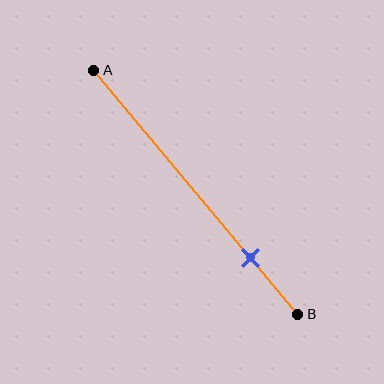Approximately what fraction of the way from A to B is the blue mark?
The blue mark is approximately 75% of the way from A to B.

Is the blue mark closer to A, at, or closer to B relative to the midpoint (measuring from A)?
The blue mark is closer to point B than the midpoint of segment AB.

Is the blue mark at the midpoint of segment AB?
No, the mark is at about 75% from A, not at the 50% midpoint.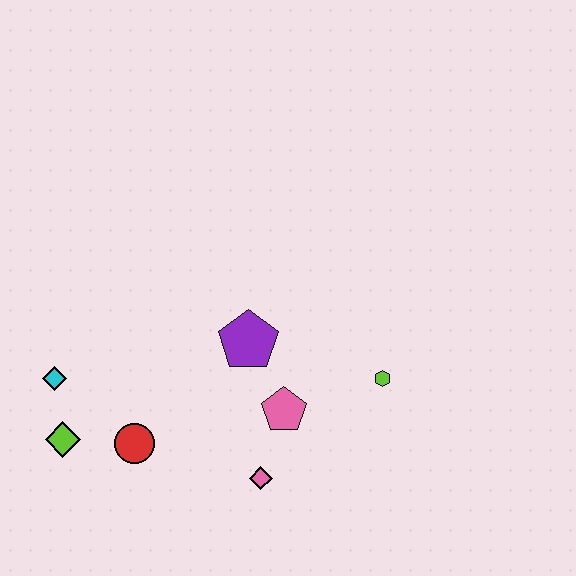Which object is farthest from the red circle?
The lime hexagon is farthest from the red circle.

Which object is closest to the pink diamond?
The pink pentagon is closest to the pink diamond.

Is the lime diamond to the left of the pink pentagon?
Yes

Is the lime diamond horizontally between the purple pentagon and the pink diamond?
No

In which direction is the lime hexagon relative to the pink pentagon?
The lime hexagon is to the right of the pink pentagon.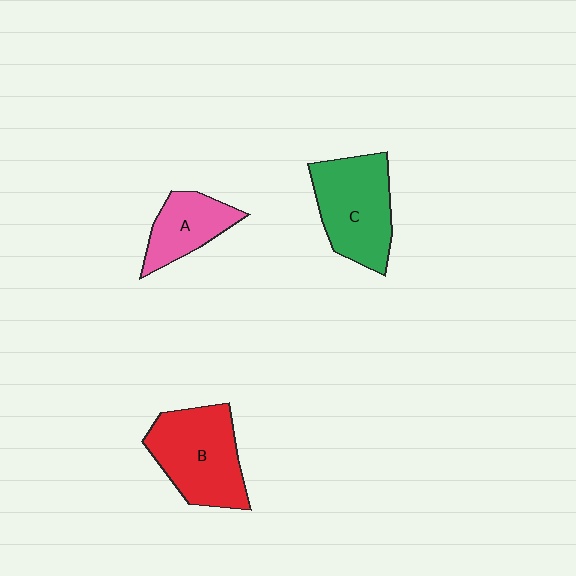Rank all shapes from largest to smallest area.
From largest to smallest: B (red), C (green), A (pink).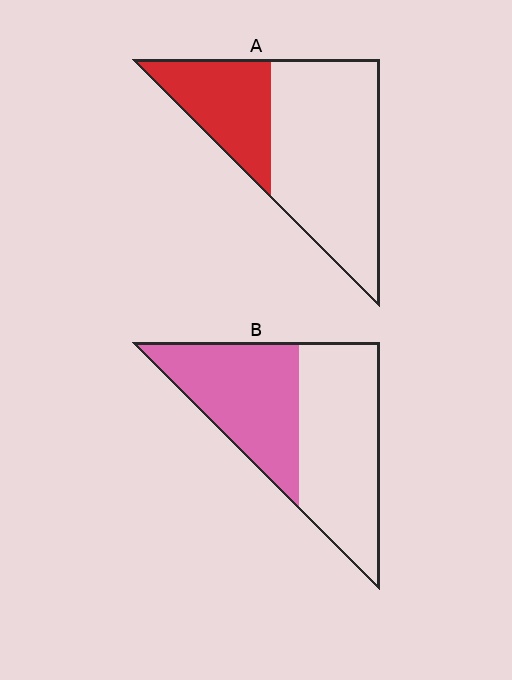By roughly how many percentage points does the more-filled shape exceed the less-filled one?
By roughly 15 percentage points (B over A).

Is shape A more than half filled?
No.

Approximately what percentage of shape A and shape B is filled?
A is approximately 30% and B is approximately 45%.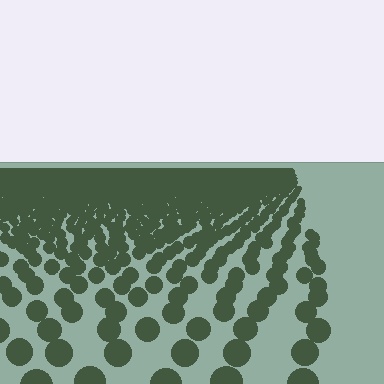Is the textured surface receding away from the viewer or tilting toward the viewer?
The surface is receding away from the viewer. Texture elements get smaller and denser toward the top.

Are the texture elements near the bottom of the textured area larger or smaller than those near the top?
Larger. Near the bottom, elements are closer to the viewer and appear at a bigger on-screen size.